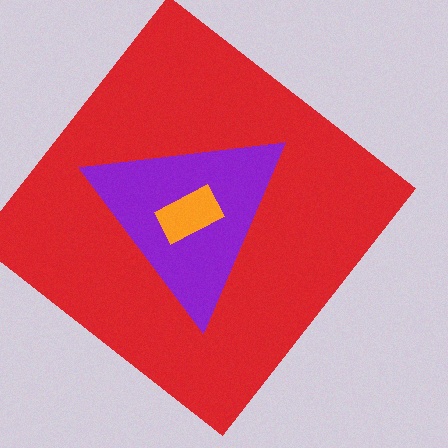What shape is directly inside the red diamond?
The purple triangle.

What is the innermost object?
The orange rectangle.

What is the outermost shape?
The red diamond.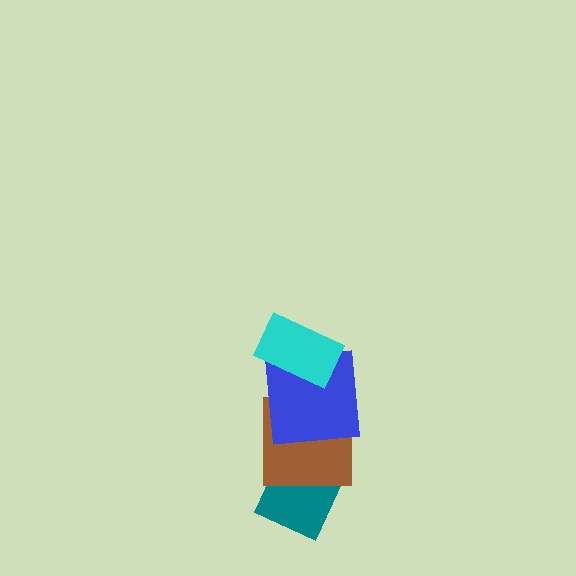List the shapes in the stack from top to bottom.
From top to bottom: the cyan rectangle, the blue square, the brown square, the teal diamond.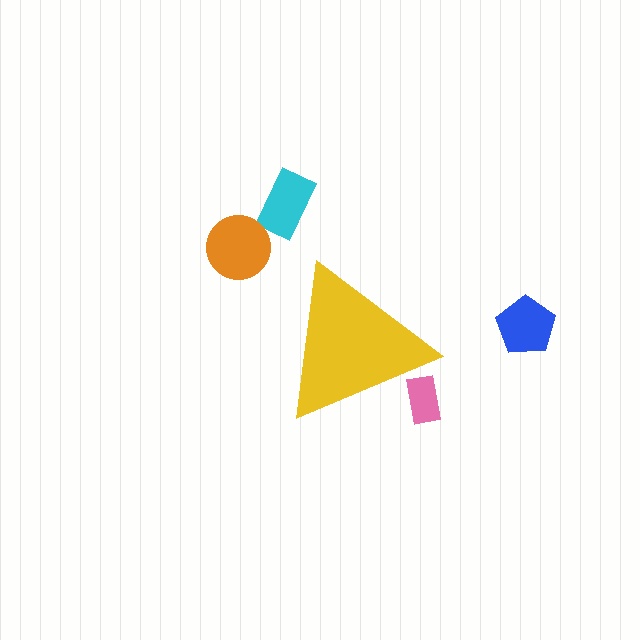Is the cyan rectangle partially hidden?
No, the cyan rectangle is fully visible.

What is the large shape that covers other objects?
A yellow triangle.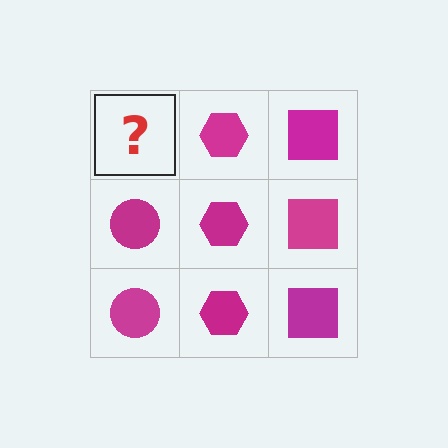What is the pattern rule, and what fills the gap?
The rule is that each column has a consistent shape. The gap should be filled with a magenta circle.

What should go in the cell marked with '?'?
The missing cell should contain a magenta circle.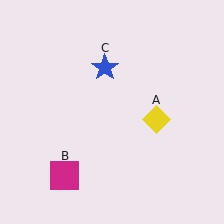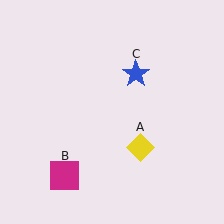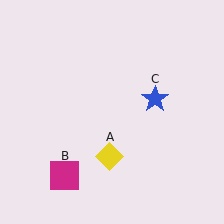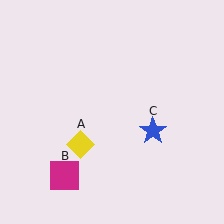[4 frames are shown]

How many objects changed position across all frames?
2 objects changed position: yellow diamond (object A), blue star (object C).